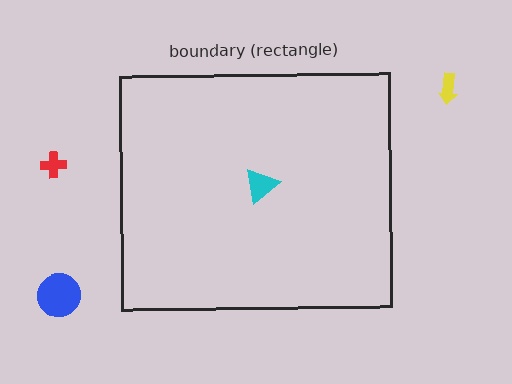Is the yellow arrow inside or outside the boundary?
Outside.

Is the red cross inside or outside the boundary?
Outside.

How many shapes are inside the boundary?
1 inside, 3 outside.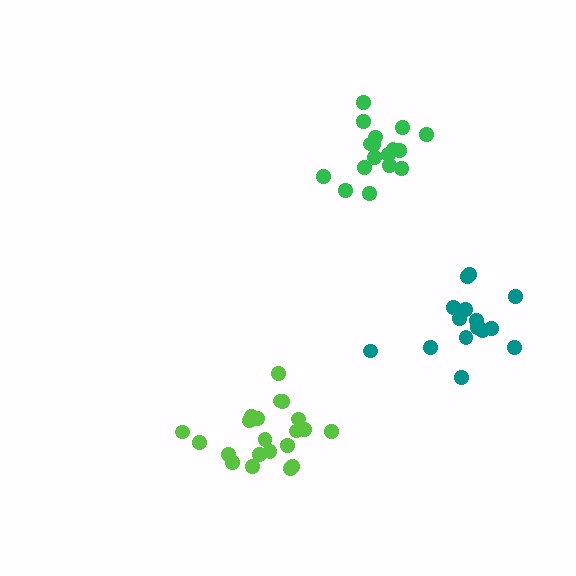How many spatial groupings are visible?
There are 3 spatial groupings.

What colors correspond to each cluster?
The clusters are colored: lime, green, teal.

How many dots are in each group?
Group 1: 21 dots, Group 2: 17 dots, Group 3: 15 dots (53 total).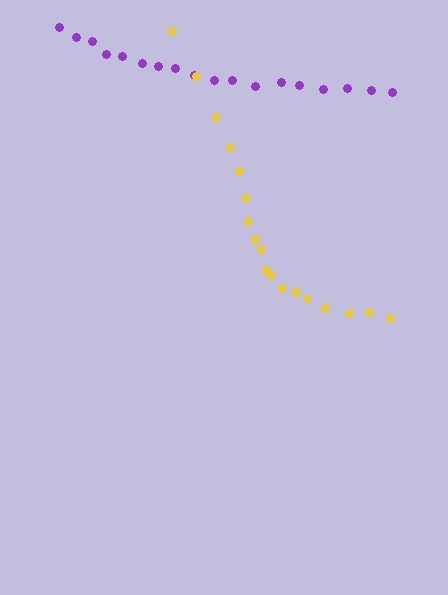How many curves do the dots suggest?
There are 2 distinct paths.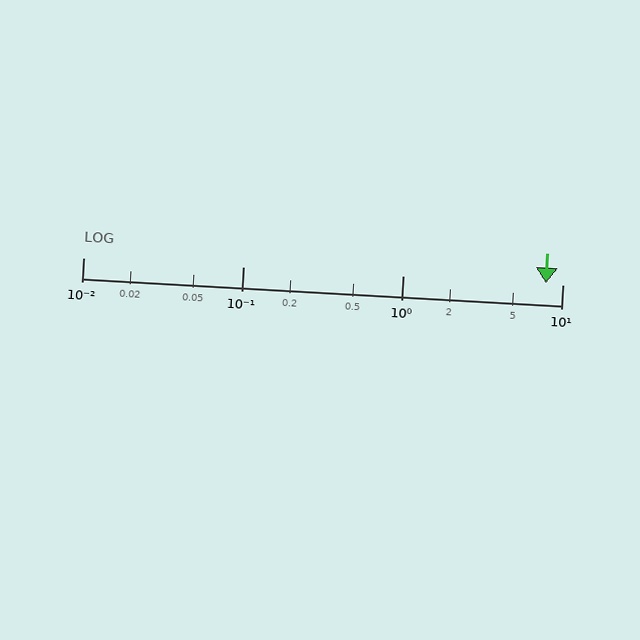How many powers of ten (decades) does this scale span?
The scale spans 3 decades, from 0.01 to 10.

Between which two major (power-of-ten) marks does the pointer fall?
The pointer is between 1 and 10.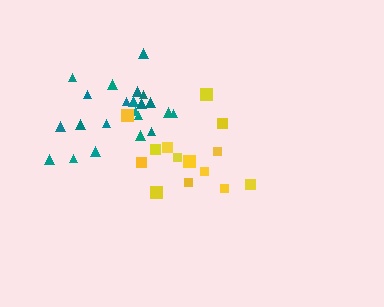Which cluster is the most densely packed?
Teal.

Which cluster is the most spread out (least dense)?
Yellow.